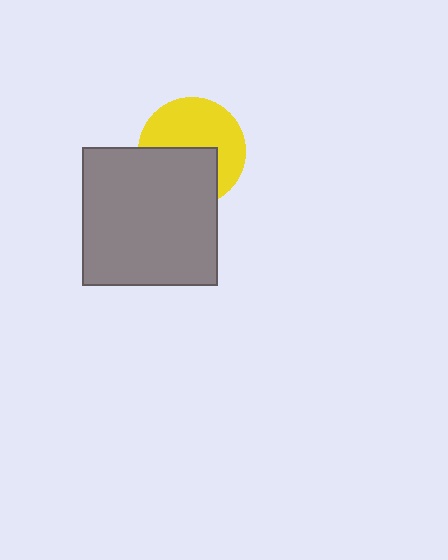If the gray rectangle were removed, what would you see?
You would see the complete yellow circle.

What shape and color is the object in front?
The object in front is a gray rectangle.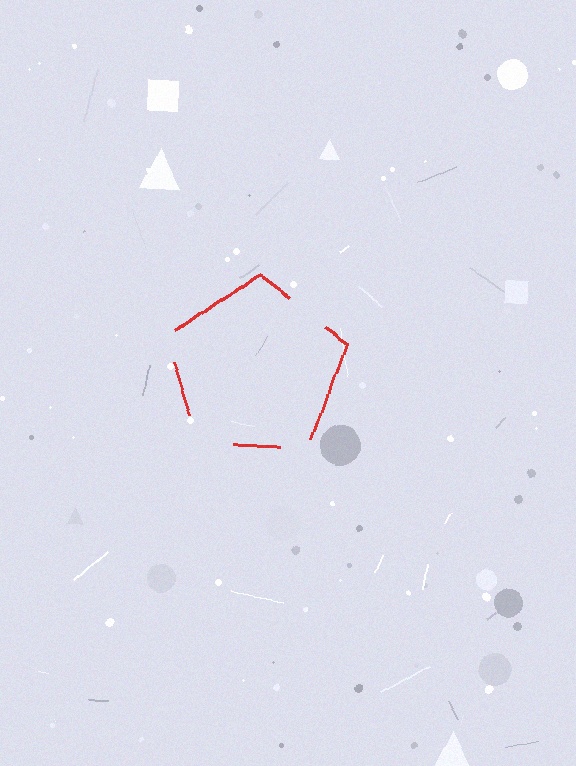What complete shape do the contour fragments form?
The contour fragments form a pentagon.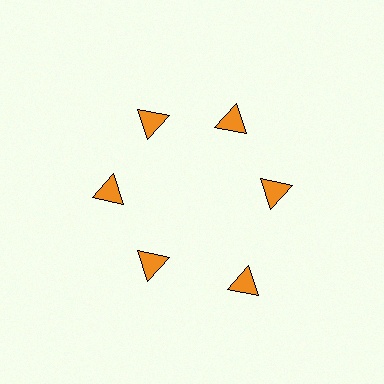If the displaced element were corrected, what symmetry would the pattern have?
It would have 6-fold rotational symmetry — the pattern would map onto itself every 60 degrees.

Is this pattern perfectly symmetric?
No. The 6 orange triangles are arranged in a ring, but one element near the 5 o'clock position is pushed outward from the center, breaking the 6-fold rotational symmetry.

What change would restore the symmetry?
The symmetry would be restored by moving it inward, back onto the ring so that all 6 triangles sit at equal angles and equal distance from the center.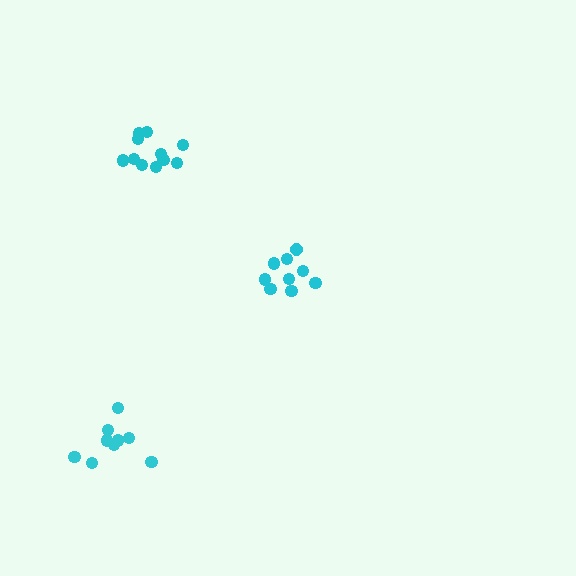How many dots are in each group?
Group 1: 9 dots, Group 2: 11 dots, Group 3: 9 dots (29 total).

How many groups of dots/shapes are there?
There are 3 groups.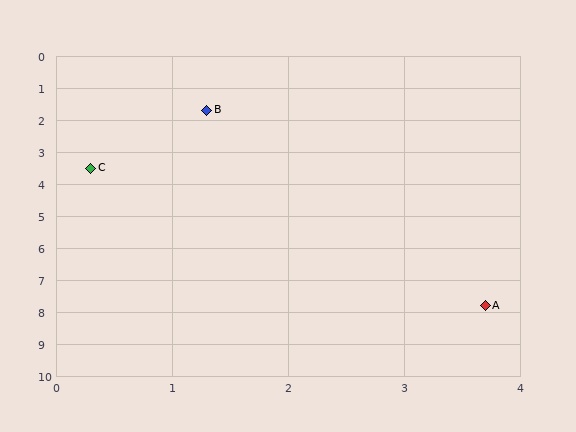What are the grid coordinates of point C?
Point C is at approximately (0.3, 3.5).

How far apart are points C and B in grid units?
Points C and B are about 2.1 grid units apart.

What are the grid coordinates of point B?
Point B is at approximately (1.3, 1.7).